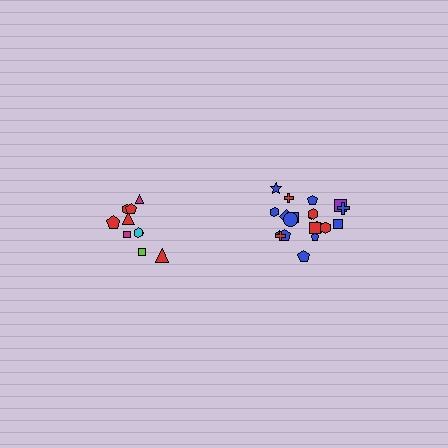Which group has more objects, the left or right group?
The right group.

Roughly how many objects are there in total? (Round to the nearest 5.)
Roughly 30 objects in total.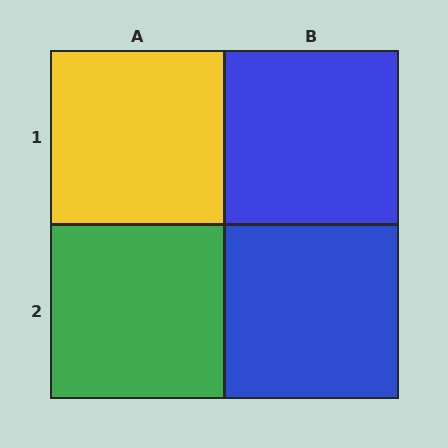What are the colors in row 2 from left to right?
Green, blue.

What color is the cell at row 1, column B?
Blue.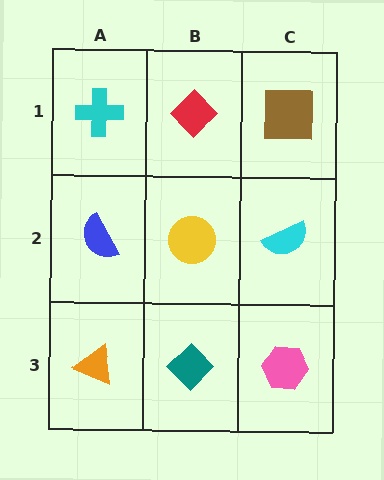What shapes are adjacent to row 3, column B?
A yellow circle (row 2, column B), an orange triangle (row 3, column A), a pink hexagon (row 3, column C).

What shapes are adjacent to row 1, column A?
A blue semicircle (row 2, column A), a red diamond (row 1, column B).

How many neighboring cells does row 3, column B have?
3.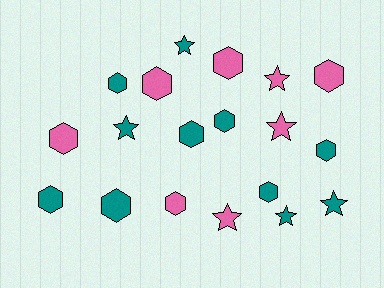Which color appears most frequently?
Teal, with 11 objects.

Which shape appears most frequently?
Hexagon, with 12 objects.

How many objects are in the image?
There are 19 objects.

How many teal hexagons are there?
There are 7 teal hexagons.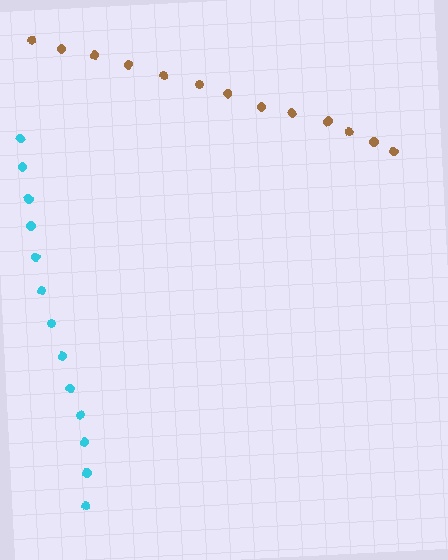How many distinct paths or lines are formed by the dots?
There are 2 distinct paths.